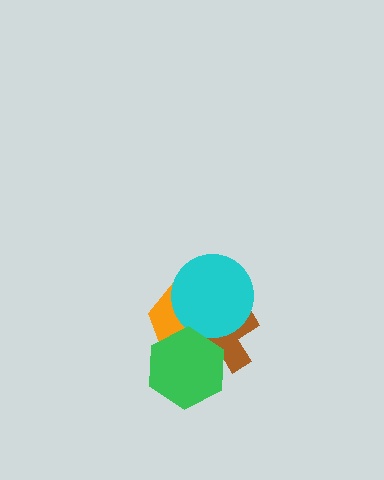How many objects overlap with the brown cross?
3 objects overlap with the brown cross.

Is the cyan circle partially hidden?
No, no other shape covers it.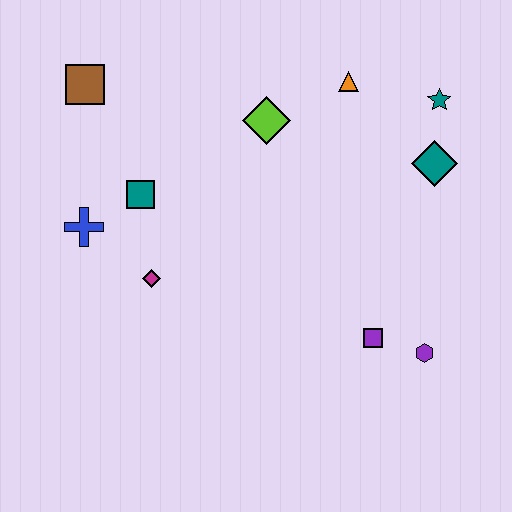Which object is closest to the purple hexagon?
The purple square is closest to the purple hexagon.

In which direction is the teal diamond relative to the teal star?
The teal diamond is below the teal star.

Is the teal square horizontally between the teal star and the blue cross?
Yes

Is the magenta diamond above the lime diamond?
No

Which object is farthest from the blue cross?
The teal star is farthest from the blue cross.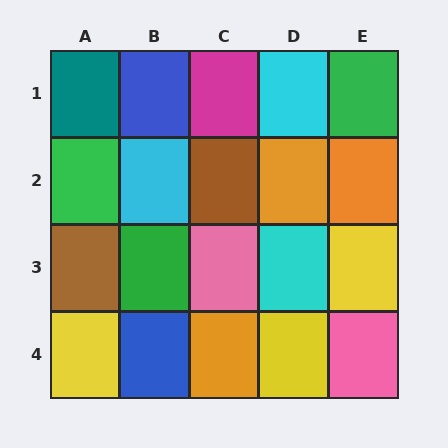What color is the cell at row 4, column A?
Yellow.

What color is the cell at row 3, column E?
Yellow.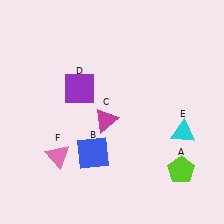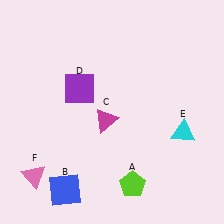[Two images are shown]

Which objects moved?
The objects that moved are: the lime pentagon (A), the blue square (B), the pink triangle (F).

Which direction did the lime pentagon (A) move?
The lime pentagon (A) moved left.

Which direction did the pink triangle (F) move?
The pink triangle (F) moved left.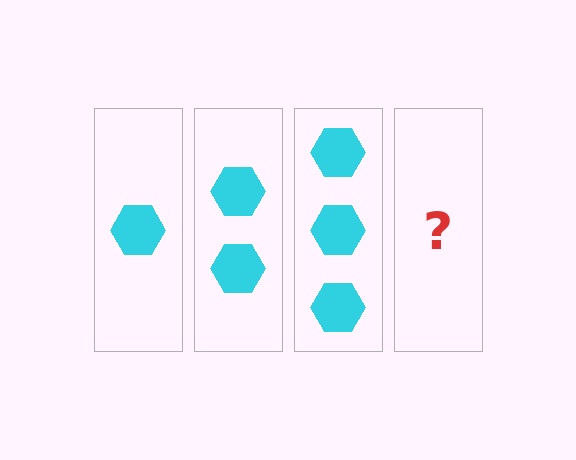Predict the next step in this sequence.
The next step is 4 hexagons.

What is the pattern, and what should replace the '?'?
The pattern is that each step adds one more hexagon. The '?' should be 4 hexagons.